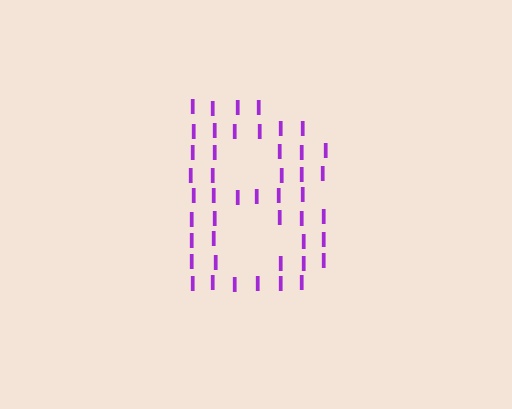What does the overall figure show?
The overall figure shows the letter B.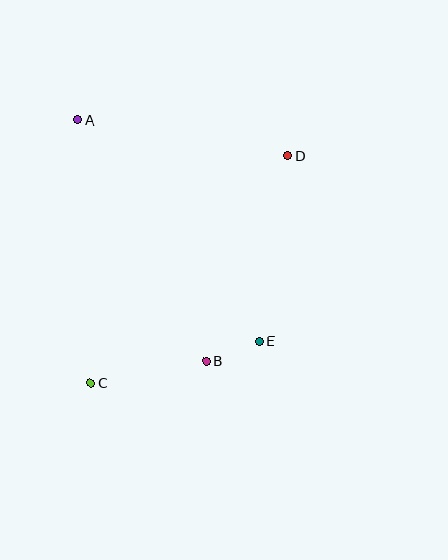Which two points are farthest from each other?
Points C and D are farthest from each other.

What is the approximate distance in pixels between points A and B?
The distance between A and B is approximately 273 pixels.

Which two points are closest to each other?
Points B and E are closest to each other.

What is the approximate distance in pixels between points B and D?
The distance between B and D is approximately 221 pixels.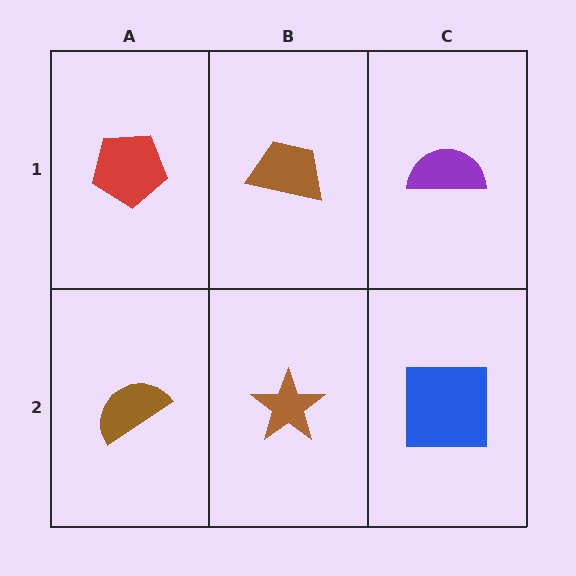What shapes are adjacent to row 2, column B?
A brown trapezoid (row 1, column B), a brown semicircle (row 2, column A), a blue square (row 2, column C).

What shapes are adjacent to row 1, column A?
A brown semicircle (row 2, column A), a brown trapezoid (row 1, column B).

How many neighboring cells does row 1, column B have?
3.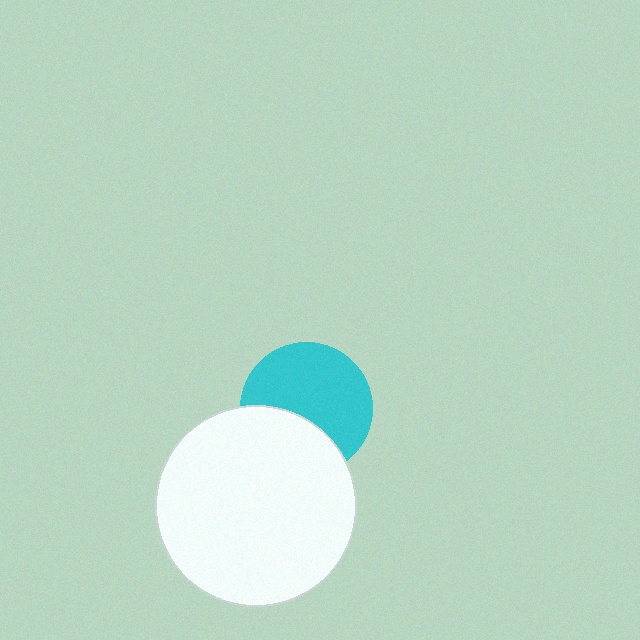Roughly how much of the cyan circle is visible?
About half of it is visible (roughly 65%).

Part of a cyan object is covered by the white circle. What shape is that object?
It is a circle.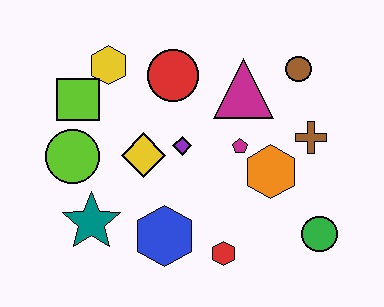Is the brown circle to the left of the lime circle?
No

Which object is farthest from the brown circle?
The teal star is farthest from the brown circle.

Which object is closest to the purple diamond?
The yellow diamond is closest to the purple diamond.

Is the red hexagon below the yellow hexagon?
Yes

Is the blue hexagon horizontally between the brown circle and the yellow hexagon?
Yes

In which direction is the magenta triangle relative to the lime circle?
The magenta triangle is to the right of the lime circle.